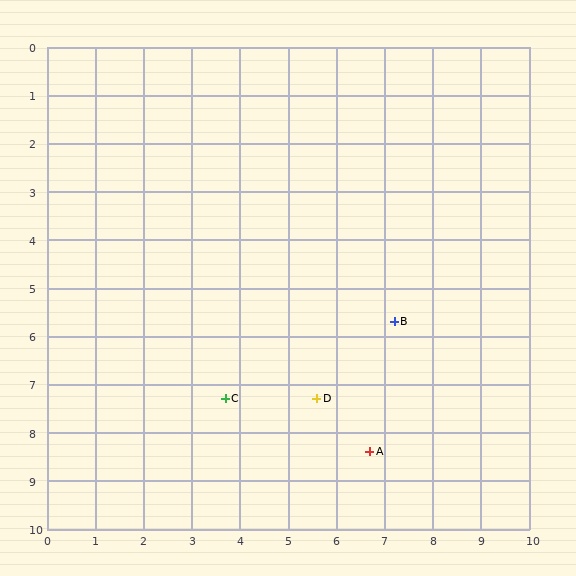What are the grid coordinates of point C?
Point C is at approximately (3.7, 7.3).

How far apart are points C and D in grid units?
Points C and D are about 1.9 grid units apart.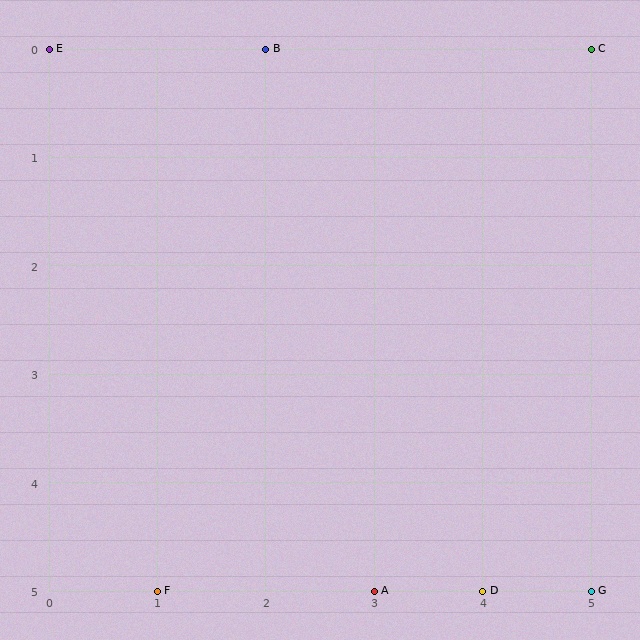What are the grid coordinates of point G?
Point G is at grid coordinates (5, 5).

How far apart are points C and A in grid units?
Points C and A are 2 columns and 5 rows apart (about 5.4 grid units diagonally).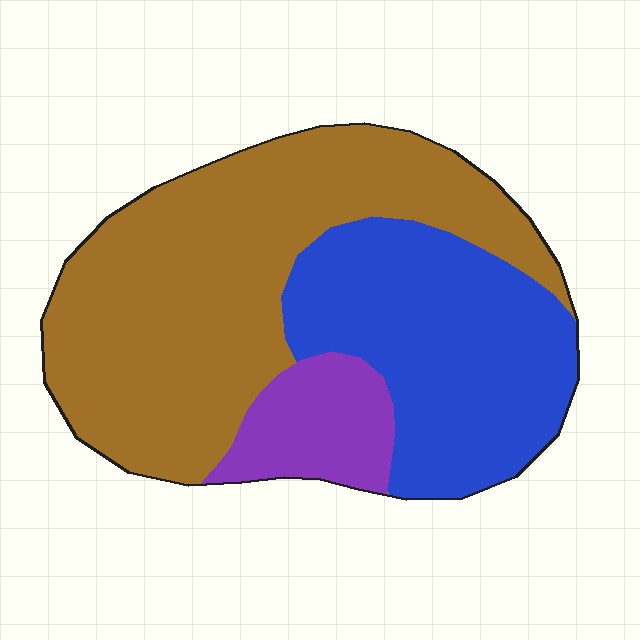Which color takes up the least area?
Purple, at roughly 10%.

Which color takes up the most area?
Brown, at roughly 55%.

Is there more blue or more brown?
Brown.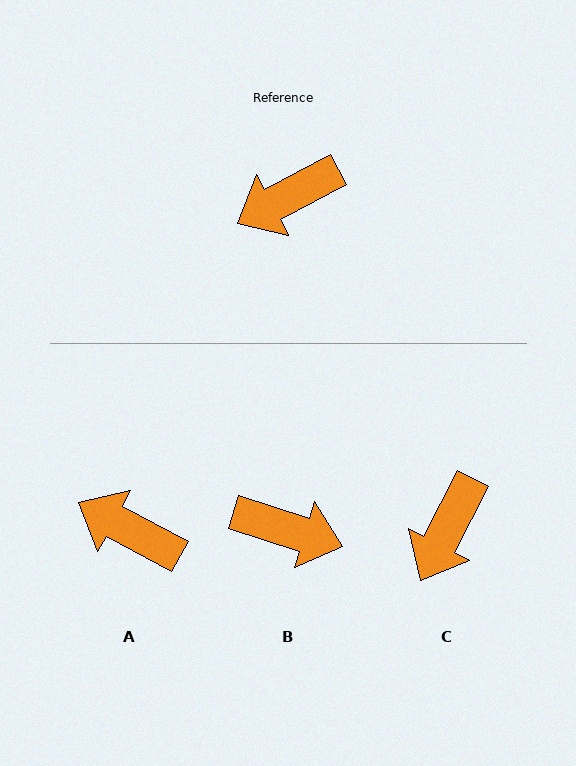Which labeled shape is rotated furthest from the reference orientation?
B, about 135 degrees away.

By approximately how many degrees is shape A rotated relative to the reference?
Approximately 56 degrees clockwise.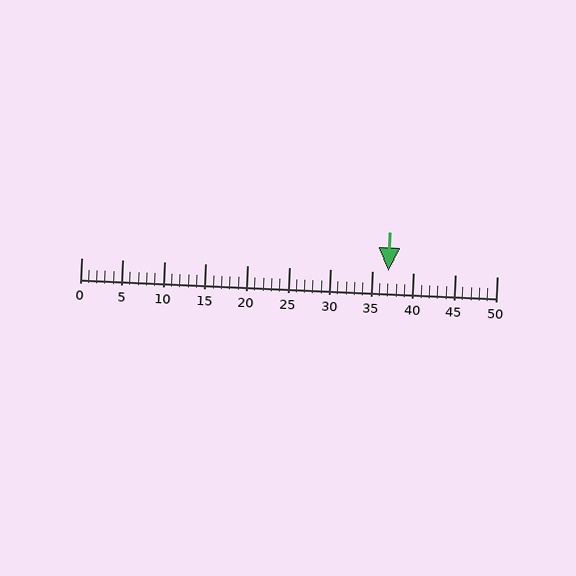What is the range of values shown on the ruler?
The ruler shows values from 0 to 50.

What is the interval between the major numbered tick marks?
The major tick marks are spaced 5 units apart.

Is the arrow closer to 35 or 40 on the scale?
The arrow is closer to 35.